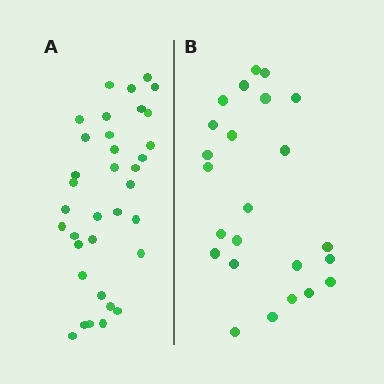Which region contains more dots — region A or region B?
Region A (the left region) has more dots.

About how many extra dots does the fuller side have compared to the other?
Region A has roughly 12 or so more dots than region B.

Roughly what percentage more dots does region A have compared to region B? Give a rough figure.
About 45% more.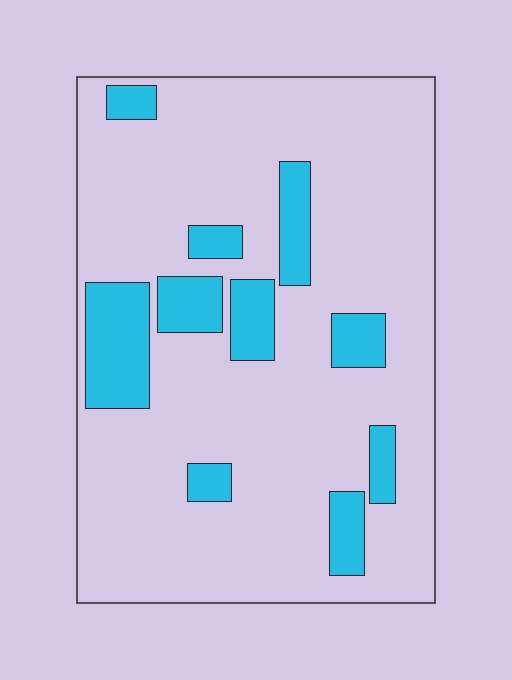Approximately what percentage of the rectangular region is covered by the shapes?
Approximately 20%.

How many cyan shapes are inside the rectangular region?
10.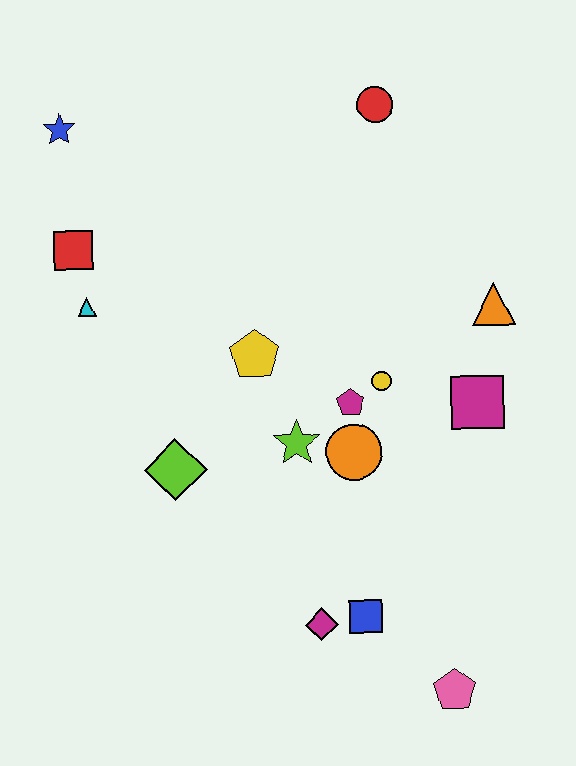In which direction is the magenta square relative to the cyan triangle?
The magenta square is to the right of the cyan triangle.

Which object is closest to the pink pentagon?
The blue square is closest to the pink pentagon.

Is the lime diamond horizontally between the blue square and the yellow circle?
No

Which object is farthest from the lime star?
The blue star is farthest from the lime star.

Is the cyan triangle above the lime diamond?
Yes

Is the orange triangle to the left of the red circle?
No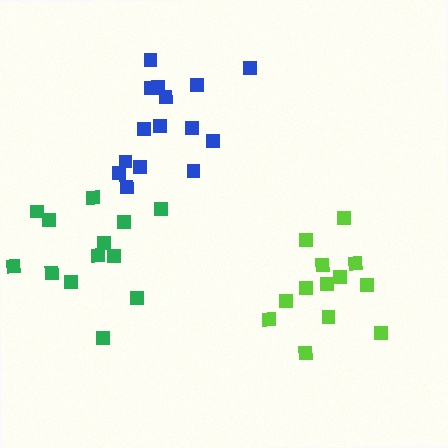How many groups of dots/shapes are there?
There are 3 groups.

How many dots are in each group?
Group 1: 15 dots, Group 2: 13 dots, Group 3: 13 dots (41 total).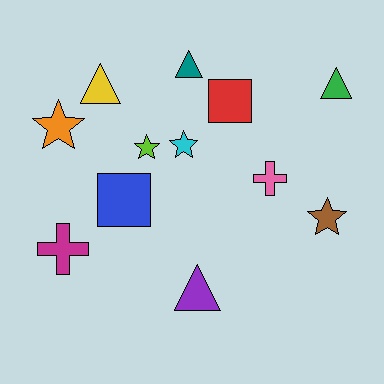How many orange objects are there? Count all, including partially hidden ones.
There is 1 orange object.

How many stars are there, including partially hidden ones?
There are 4 stars.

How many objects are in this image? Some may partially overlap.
There are 12 objects.